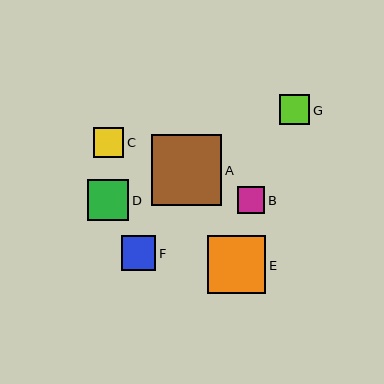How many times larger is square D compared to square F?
Square D is approximately 1.2 times the size of square F.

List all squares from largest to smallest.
From largest to smallest: A, E, D, F, G, C, B.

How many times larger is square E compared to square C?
Square E is approximately 1.9 times the size of square C.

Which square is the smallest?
Square B is the smallest with a size of approximately 28 pixels.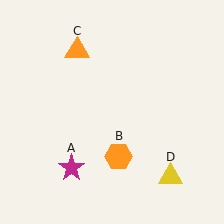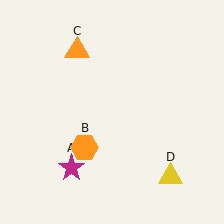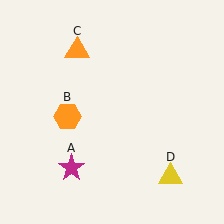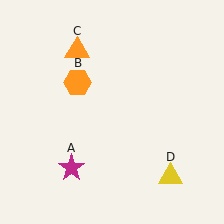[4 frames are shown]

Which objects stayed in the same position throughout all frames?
Magenta star (object A) and orange triangle (object C) and yellow triangle (object D) remained stationary.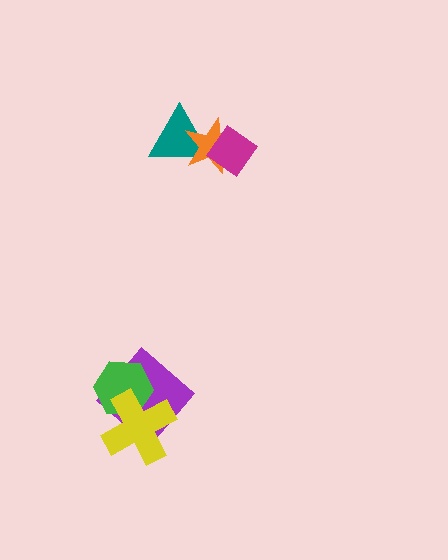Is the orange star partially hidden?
Yes, it is partially covered by another shape.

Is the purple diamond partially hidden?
Yes, it is partially covered by another shape.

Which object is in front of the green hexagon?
The yellow cross is in front of the green hexagon.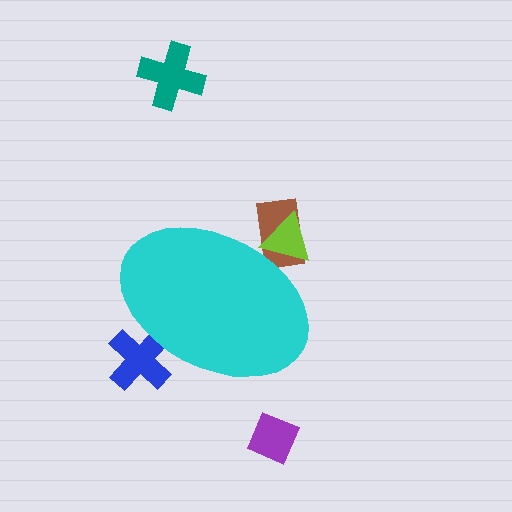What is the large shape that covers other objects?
A cyan ellipse.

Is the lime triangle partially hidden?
Yes, the lime triangle is partially hidden behind the cyan ellipse.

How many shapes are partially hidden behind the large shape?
3 shapes are partially hidden.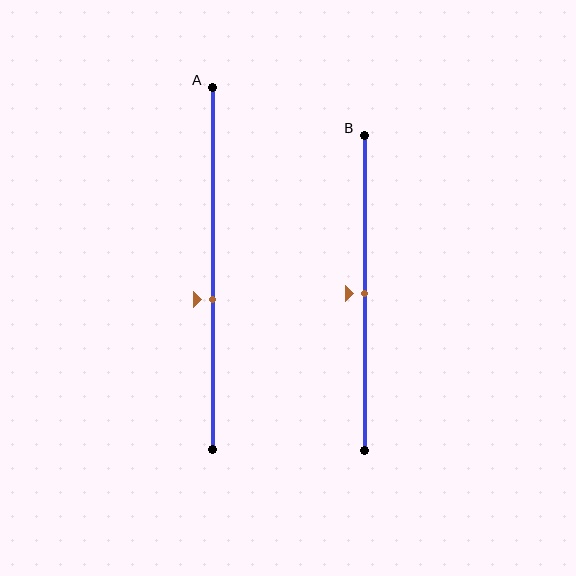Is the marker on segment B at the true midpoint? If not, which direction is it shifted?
Yes, the marker on segment B is at the true midpoint.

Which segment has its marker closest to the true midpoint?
Segment B has its marker closest to the true midpoint.